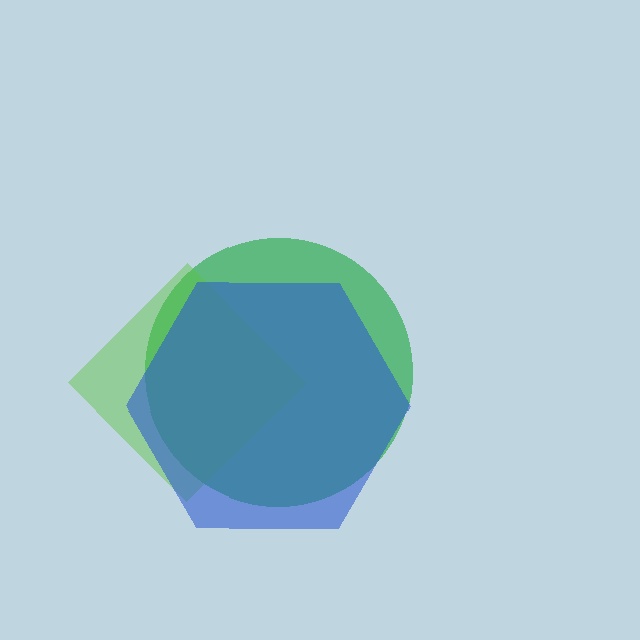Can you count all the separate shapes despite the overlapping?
Yes, there are 3 separate shapes.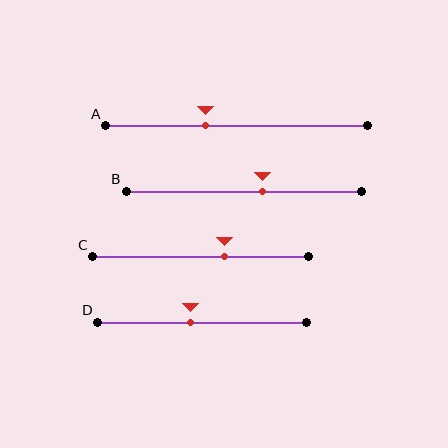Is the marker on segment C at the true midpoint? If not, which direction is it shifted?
No, the marker on segment C is shifted to the right by about 11% of the segment length.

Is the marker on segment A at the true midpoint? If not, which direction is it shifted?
No, the marker on segment A is shifted to the left by about 12% of the segment length.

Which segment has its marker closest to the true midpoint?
Segment D has its marker closest to the true midpoint.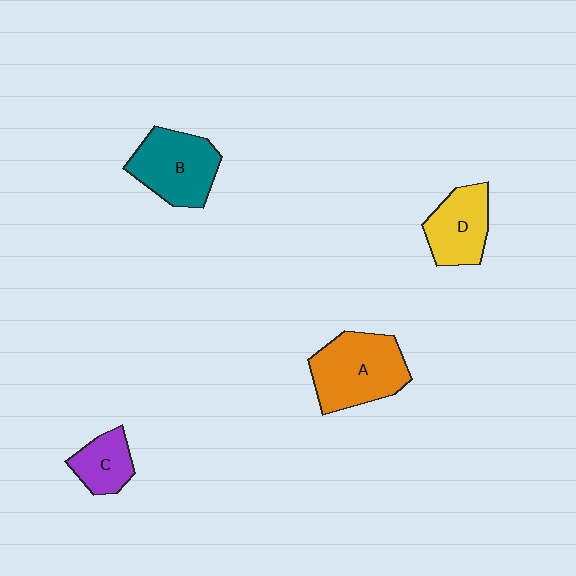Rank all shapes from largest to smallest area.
From largest to smallest: A (orange), B (teal), D (yellow), C (purple).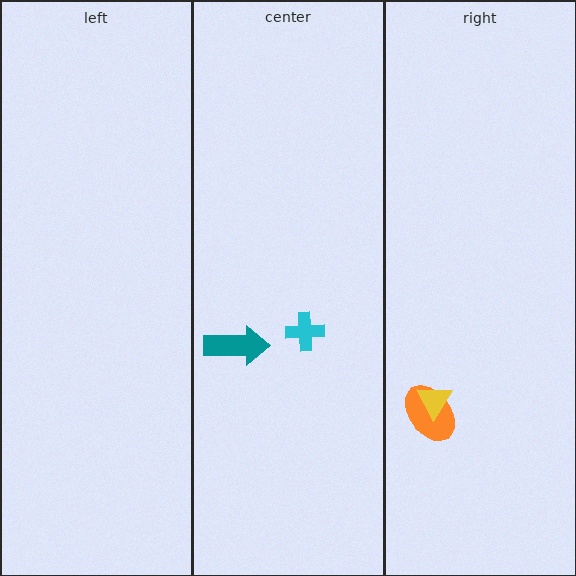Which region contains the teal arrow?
The center region.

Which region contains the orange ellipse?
The right region.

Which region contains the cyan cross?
The center region.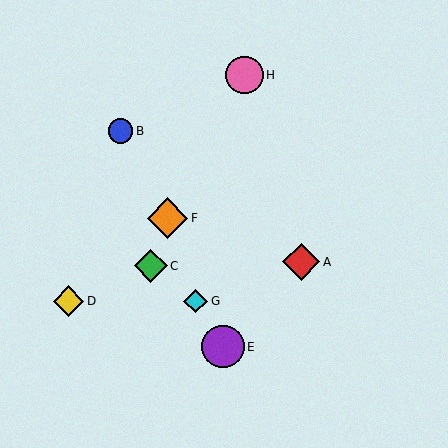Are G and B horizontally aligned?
No, G is at y≈301 and B is at y≈131.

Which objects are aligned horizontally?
Objects D, G are aligned horizontally.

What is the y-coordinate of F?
Object F is at y≈218.